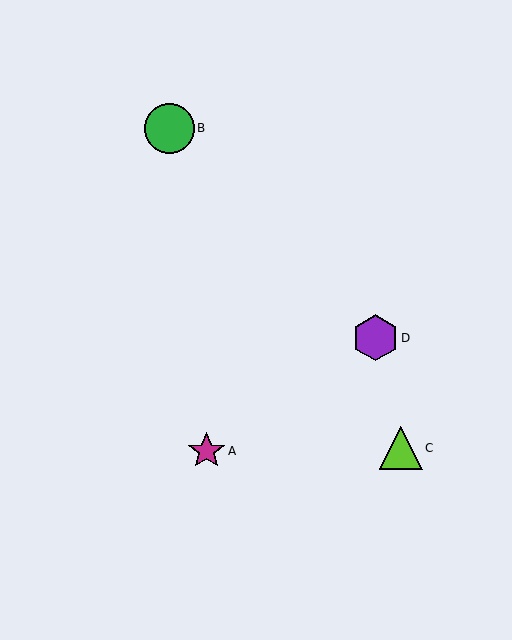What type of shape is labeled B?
Shape B is a green circle.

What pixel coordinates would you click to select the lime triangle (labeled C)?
Click at (401, 448) to select the lime triangle C.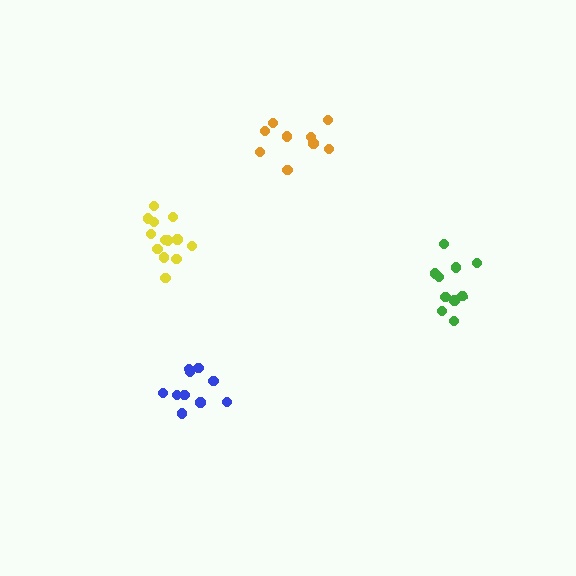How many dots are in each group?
Group 1: 10 dots, Group 2: 9 dots, Group 3: 13 dots, Group 4: 10 dots (42 total).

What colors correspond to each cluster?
The clusters are colored: green, orange, yellow, blue.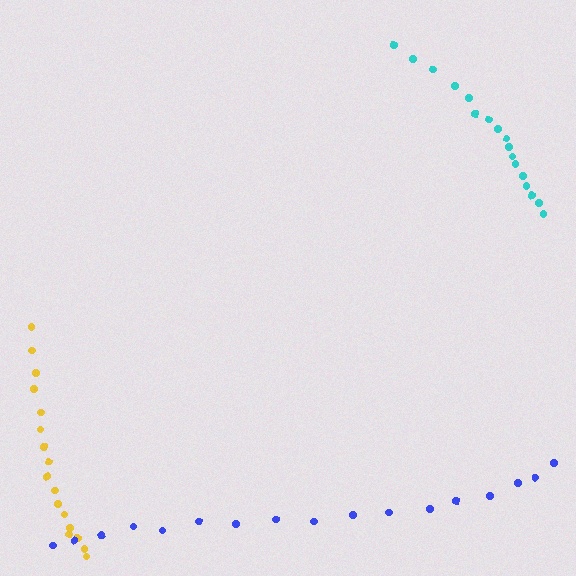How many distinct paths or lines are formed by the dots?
There are 3 distinct paths.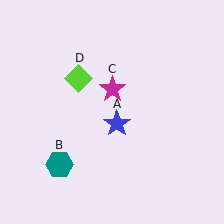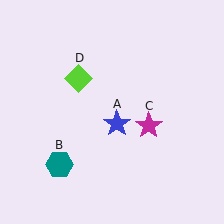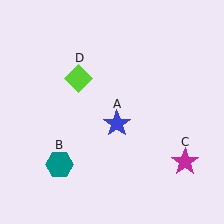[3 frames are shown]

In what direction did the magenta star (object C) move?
The magenta star (object C) moved down and to the right.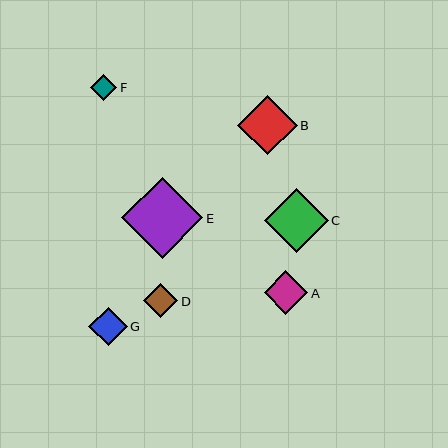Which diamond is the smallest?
Diamond F is the smallest with a size of approximately 26 pixels.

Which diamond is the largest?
Diamond E is the largest with a size of approximately 81 pixels.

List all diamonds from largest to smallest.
From largest to smallest: E, C, B, A, G, D, F.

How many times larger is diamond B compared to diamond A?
Diamond B is approximately 1.4 times the size of diamond A.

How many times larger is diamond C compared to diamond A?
Diamond C is approximately 1.5 times the size of diamond A.